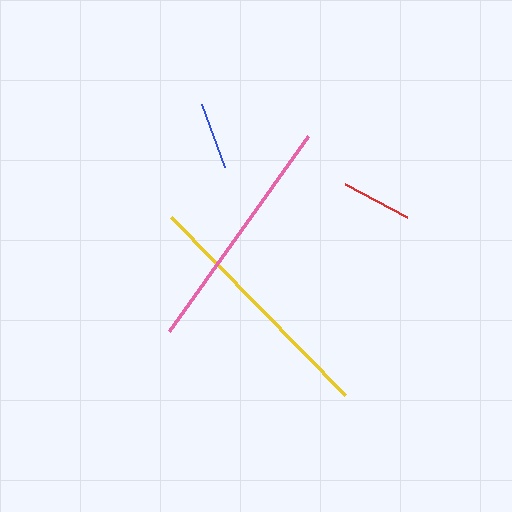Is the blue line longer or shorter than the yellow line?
The yellow line is longer than the blue line.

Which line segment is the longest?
The yellow line is the longest at approximately 249 pixels.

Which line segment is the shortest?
The blue line is the shortest at approximately 68 pixels.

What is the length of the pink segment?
The pink segment is approximately 240 pixels long.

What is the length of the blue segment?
The blue segment is approximately 68 pixels long.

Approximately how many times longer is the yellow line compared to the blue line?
The yellow line is approximately 3.7 times the length of the blue line.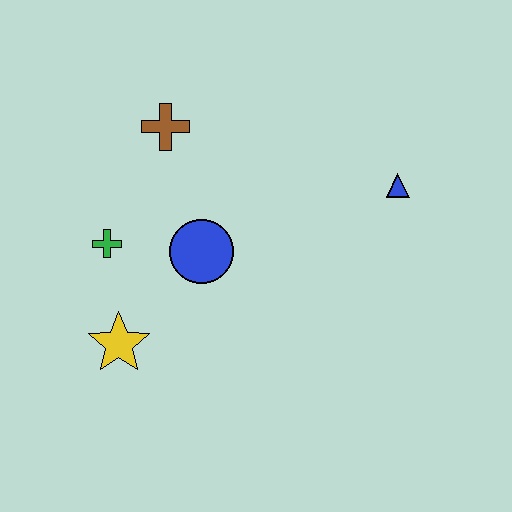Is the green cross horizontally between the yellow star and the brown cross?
No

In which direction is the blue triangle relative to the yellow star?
The blue triangle is to the right of the yellow star.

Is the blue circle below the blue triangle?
Yes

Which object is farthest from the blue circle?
The blue triangle is farthest from the blue circle.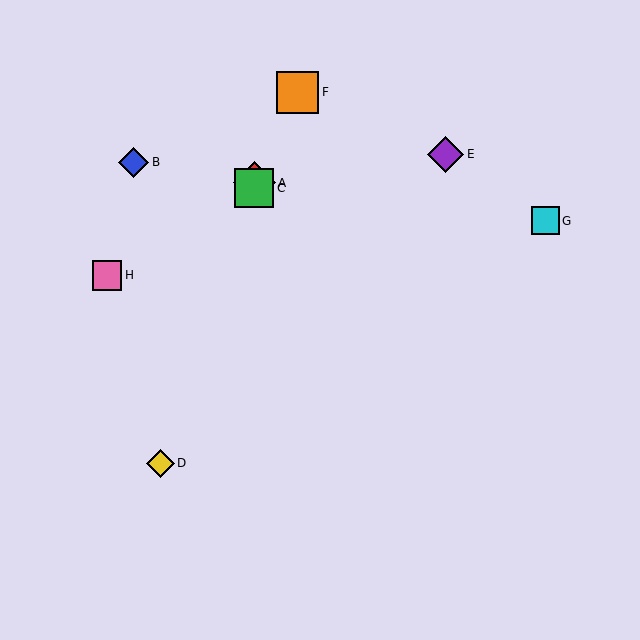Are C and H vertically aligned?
No, C is at x≈254 and H is at x≈107.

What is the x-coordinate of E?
Object E is at x≈446.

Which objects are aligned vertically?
Objects A, C are aligned vertically.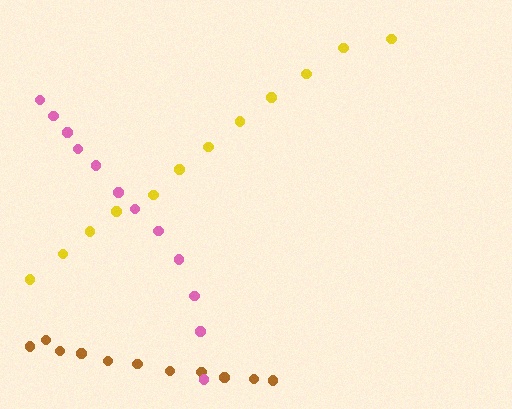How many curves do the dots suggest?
There are 3 distinct paths.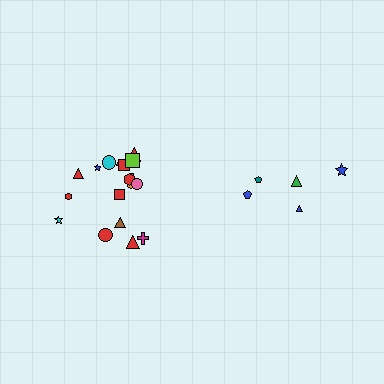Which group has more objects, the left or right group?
The left group.